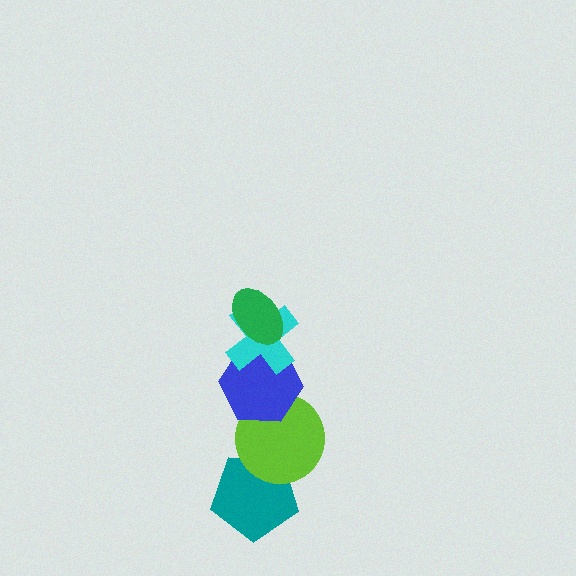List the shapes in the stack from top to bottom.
From top to bottom: the green ellipse, the cyan cross, the blue hexagon, the lime circle, the teal pentagon.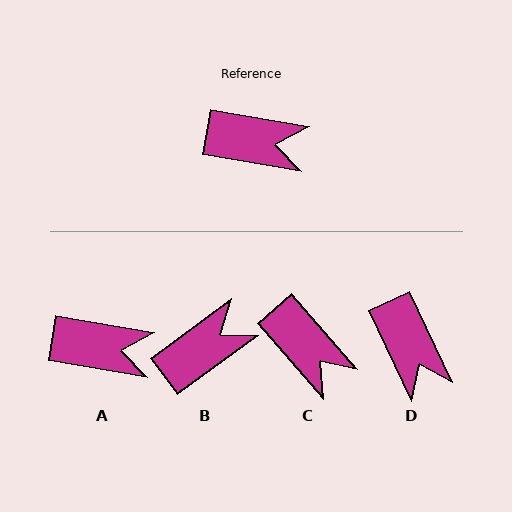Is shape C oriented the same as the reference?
No, it is off by about 39 degrees.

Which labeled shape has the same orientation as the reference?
A.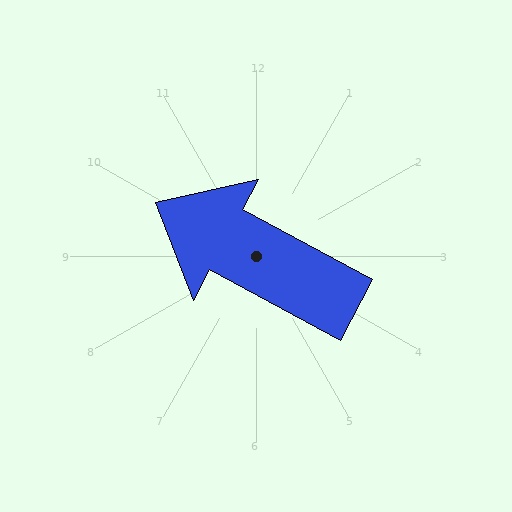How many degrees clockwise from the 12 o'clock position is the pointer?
Approximately 298 degrees.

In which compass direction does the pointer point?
Northwest.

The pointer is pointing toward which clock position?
Roughly 10 o'clock.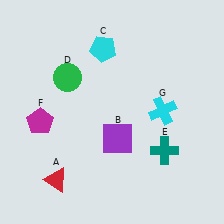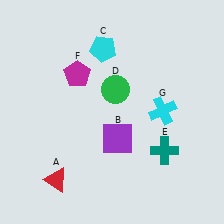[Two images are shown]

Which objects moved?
The objects that moved are: the green circle (D), the magenta pentagon (F).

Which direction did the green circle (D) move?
The green circle (D) moved right.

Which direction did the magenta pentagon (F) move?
The magenta pentagon (F) moved up.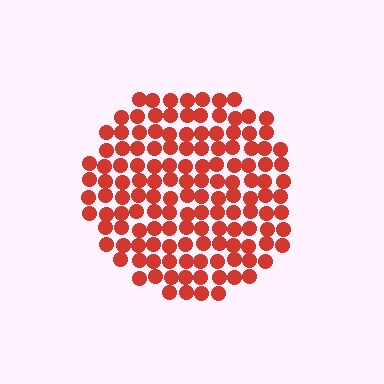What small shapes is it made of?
It is made of small circles.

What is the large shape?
The large shape is a circle.